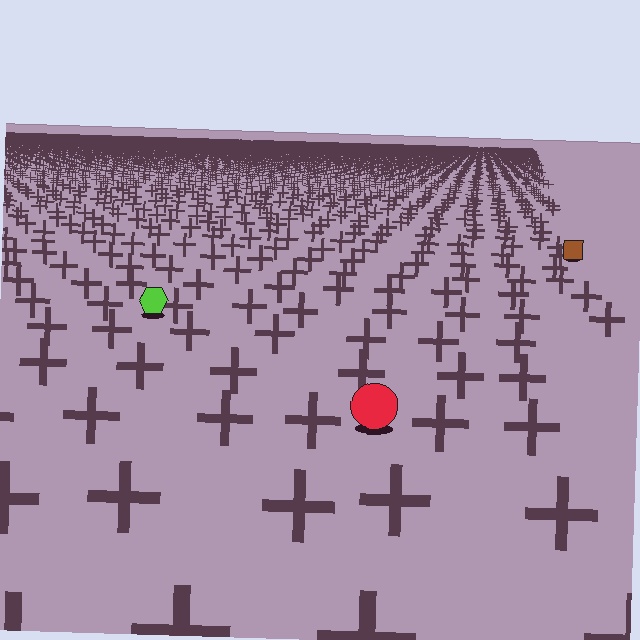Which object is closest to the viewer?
The red circle is closest. The texture marks near it are larger and more spread out.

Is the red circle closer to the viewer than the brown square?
Yes. The red circle is closer — you can tell from the texture gradient: the ground texture is coarser near it.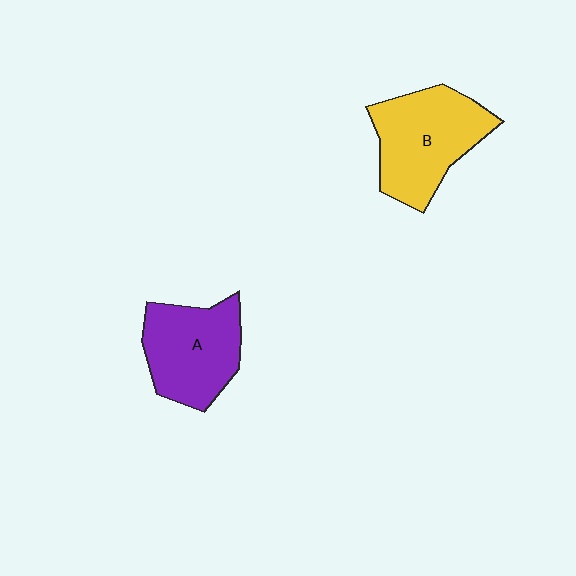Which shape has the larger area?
Shape B (yellow).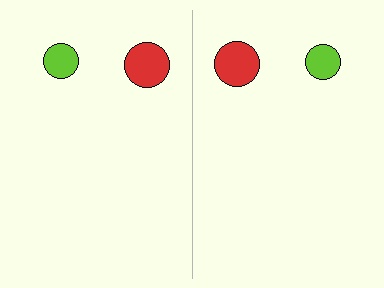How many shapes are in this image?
There are 4 shapes in this image.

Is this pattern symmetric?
Yes, this pattern has bilateral (reflection) symmetry.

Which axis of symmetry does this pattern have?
The pattern has a vertical axis of symmetry running through the center of the image.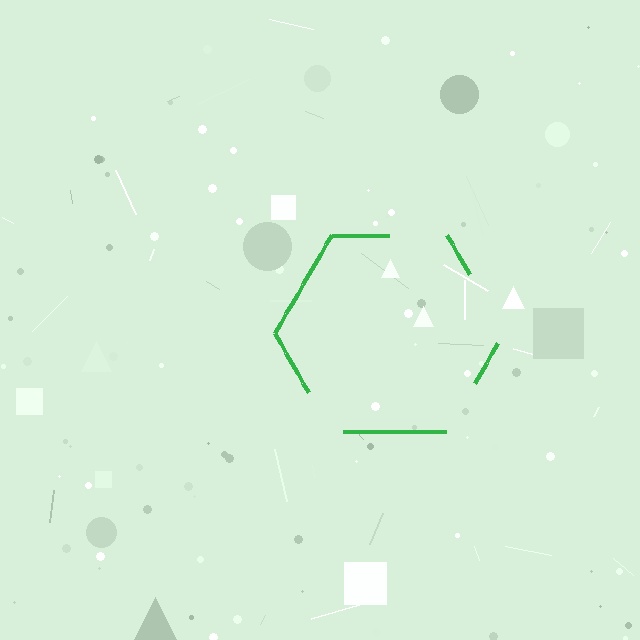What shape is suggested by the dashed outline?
The dashed outline suggests a hexagon.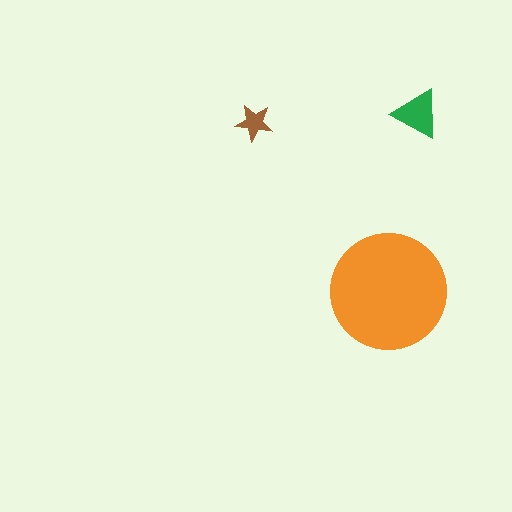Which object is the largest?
The orange circle.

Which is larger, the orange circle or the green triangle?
The orange circle.